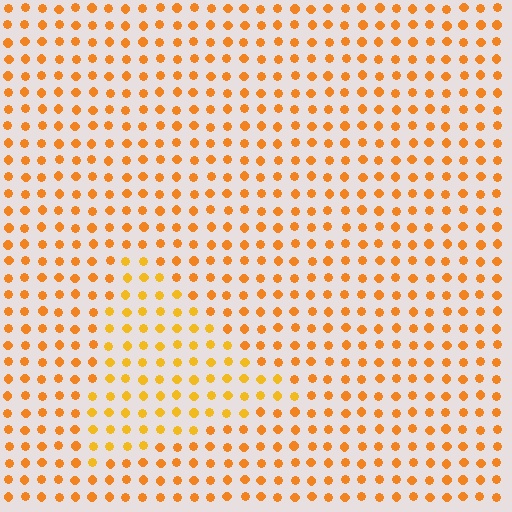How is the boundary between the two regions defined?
The boundary is defined purely by a slight shift in hue (about 16 degrees). Spacing, size, and orientation are identical on both sides.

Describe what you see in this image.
The image is filled with small orange elements in a uniform arrangement. A triangle-shaped region is visible where the elements are tinted to a slightly different hue, forming a subtle color boundary.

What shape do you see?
I see a triangle.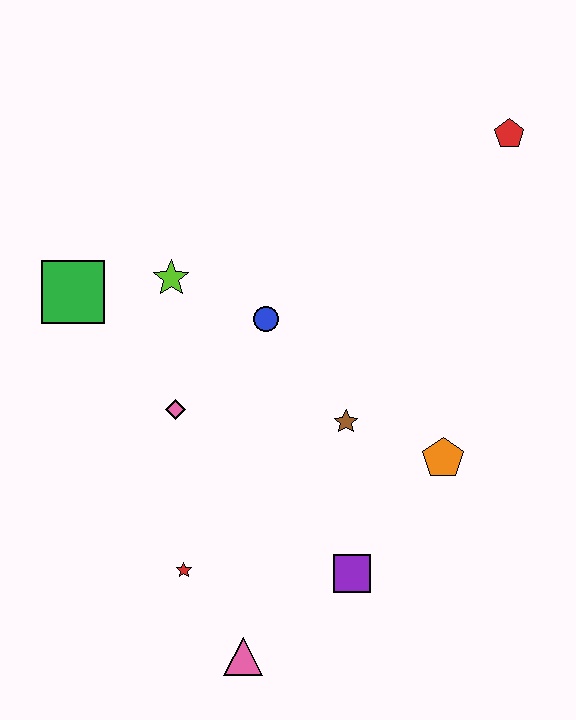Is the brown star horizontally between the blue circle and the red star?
No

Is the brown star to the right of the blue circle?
Yes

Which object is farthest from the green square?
The red pentagon is farthest from the green square.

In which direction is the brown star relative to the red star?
The brown star is to the right of the red star.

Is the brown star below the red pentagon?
Yes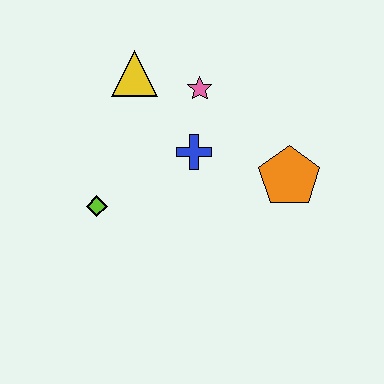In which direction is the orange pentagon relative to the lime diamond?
The orange pentagon is to the right of the lime diamond.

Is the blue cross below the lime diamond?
No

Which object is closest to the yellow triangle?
The pink star is closest to the yellow triangle.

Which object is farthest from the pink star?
The lime diamond is farthest from the pink star.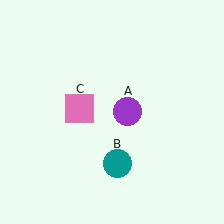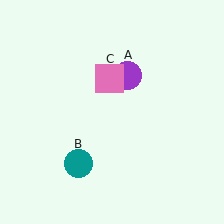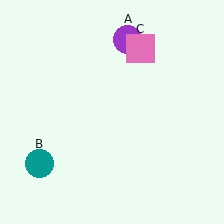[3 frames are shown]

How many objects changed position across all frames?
3 objects changed position: purple circle (object A), teal circle (object B), pink square (object C).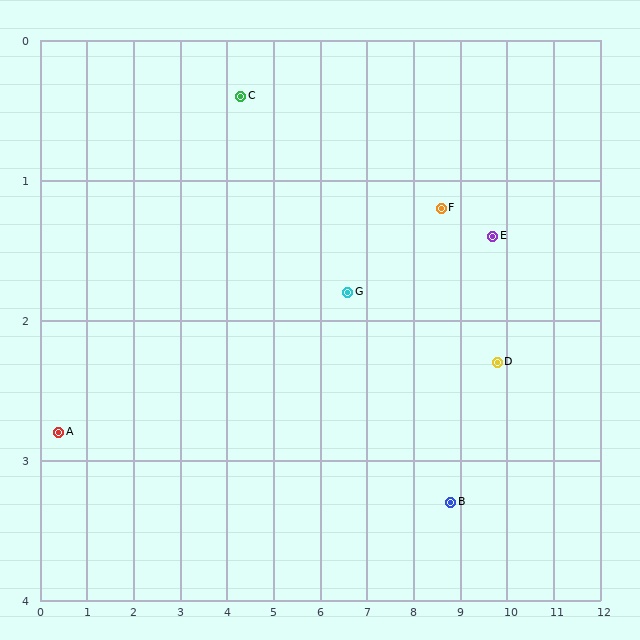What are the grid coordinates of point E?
Point E is at approximately (9.7, 1.4).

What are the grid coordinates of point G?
Point G is at approximately (6.6, 1.8).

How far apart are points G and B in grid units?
Points G and B are about 2.7 grid units apart.